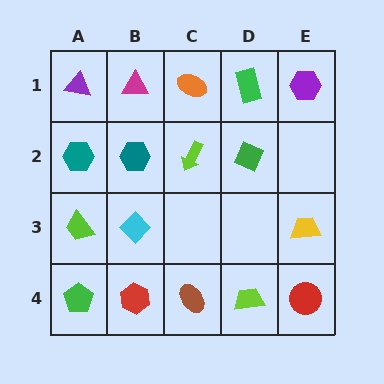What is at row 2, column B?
A teal hexagon.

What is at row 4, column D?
A lime trapezoid.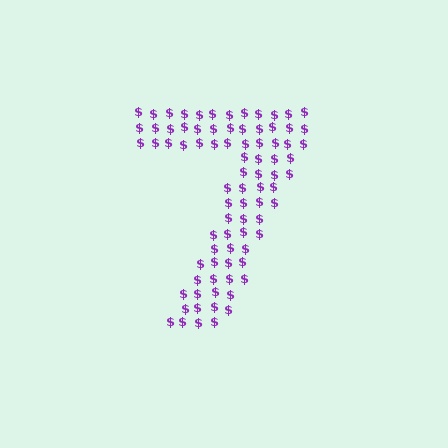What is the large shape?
The large shape is the digit 7.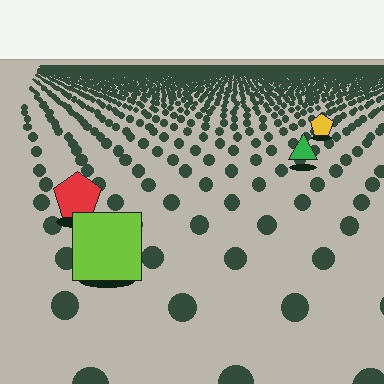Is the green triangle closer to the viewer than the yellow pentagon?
Yes. The green triangle is closer — you can tell from the texture gradient: the ground texture is coarser near it.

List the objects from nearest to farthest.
From nearest to farthest: the lime square, the red pentagon, the green triangle, the yellow pentagon.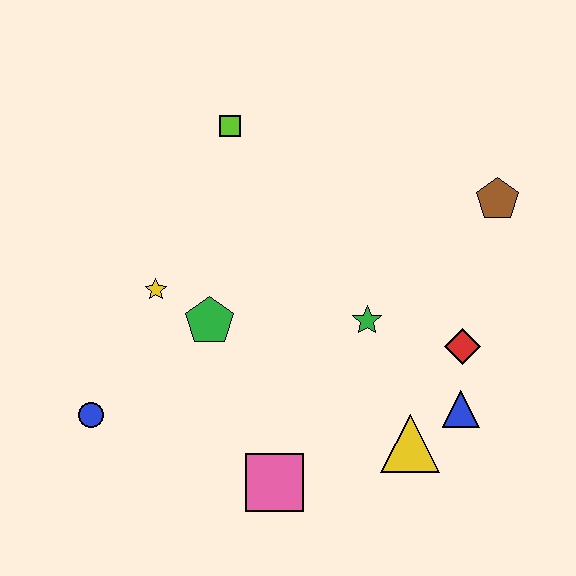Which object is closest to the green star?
The red diamond is closest to the green star.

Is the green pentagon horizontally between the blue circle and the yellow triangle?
Yes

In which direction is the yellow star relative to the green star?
The yellow star is to the left of the green star.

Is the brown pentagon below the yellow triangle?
No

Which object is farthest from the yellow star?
The brown pentagon is farthest from the yellow star.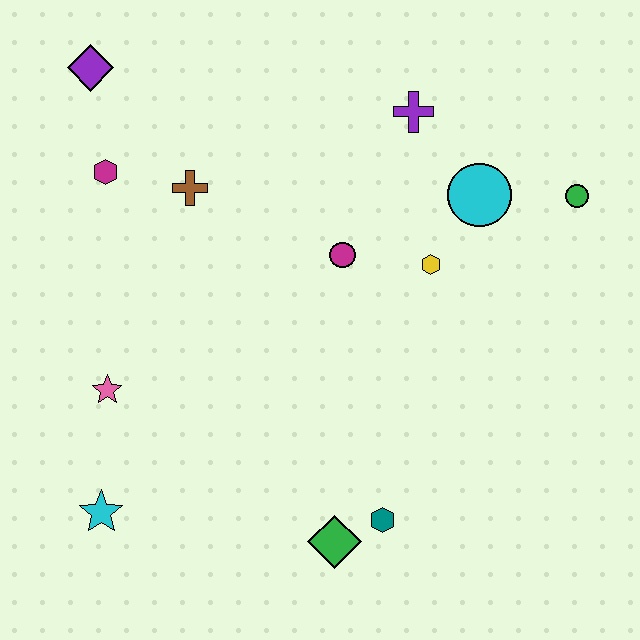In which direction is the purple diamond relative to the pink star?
The purple diamond is above the pink star.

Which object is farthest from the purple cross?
The cyan star is farthest from the purple cross.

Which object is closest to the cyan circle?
The yellow hexagon is closest to the cyan circle.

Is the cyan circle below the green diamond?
No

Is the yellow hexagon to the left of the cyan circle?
Yes